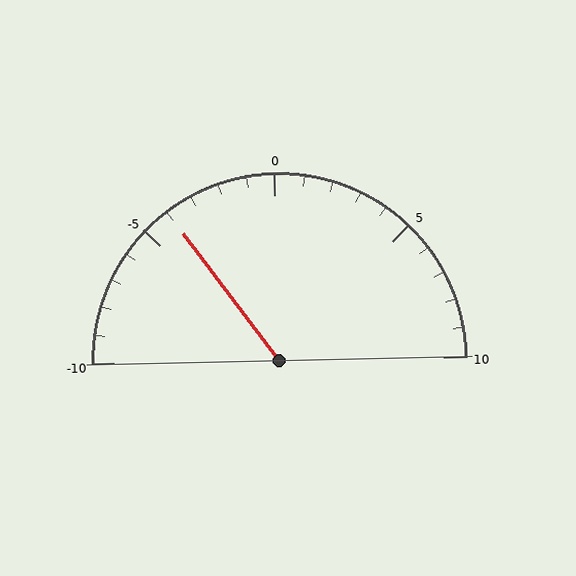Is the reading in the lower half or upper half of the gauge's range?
The reading is in the lower half of the range (-10 to 10).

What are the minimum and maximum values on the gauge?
The gauge ranges from -10 to 10.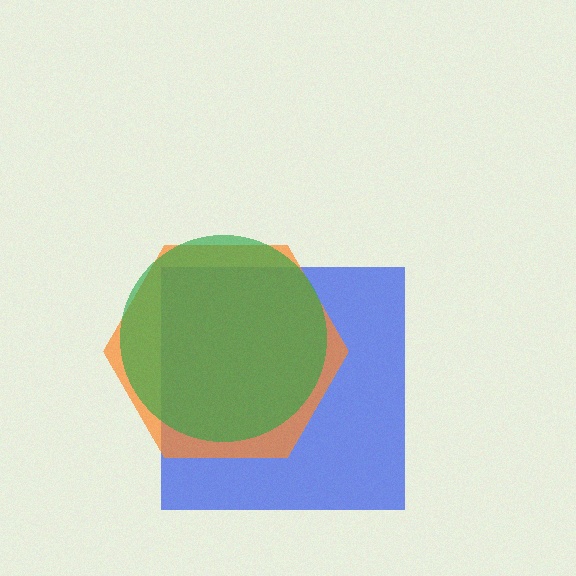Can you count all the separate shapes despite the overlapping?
Yes, there are 3 separate shapes.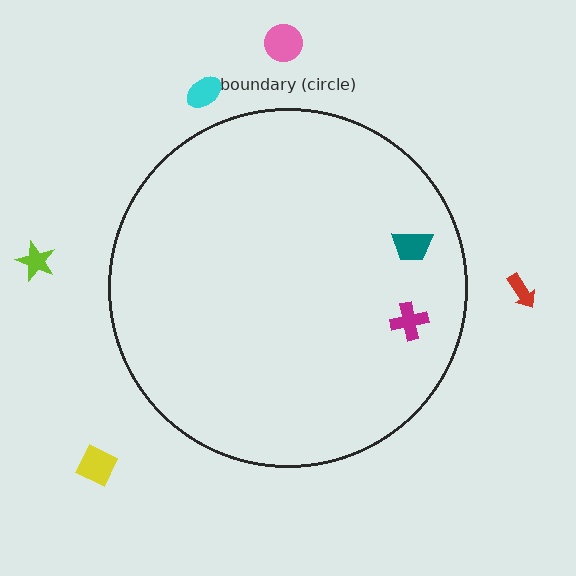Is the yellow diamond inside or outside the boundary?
Outside.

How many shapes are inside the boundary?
2 inside, 5 outside.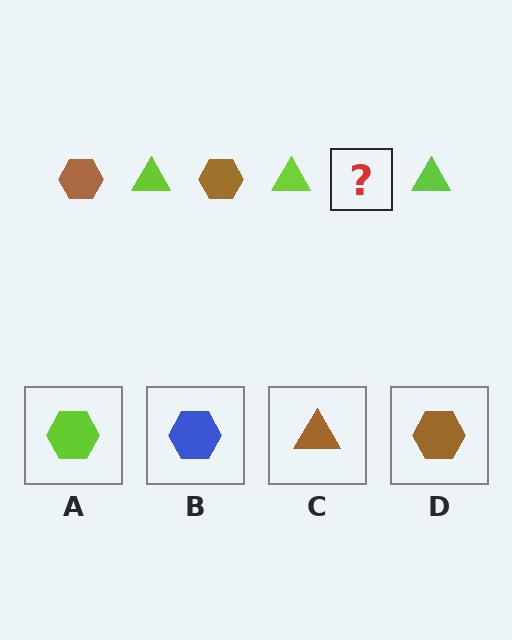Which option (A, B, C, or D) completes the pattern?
D.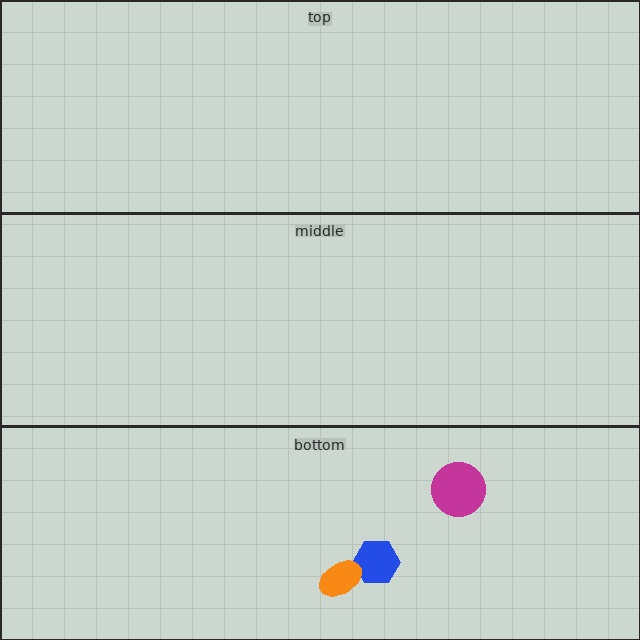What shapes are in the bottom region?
The magenta circle, the blue hexagon, the orange ellipse.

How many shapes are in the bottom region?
3.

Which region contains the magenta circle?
The bottom region.